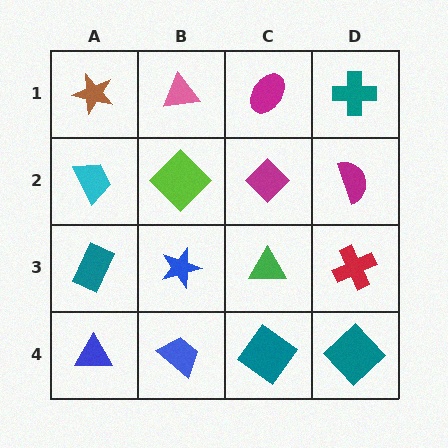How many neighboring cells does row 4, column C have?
3.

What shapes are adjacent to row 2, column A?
A brown star (row 1, column A), a teal rectangle (row 3, column A), a lime diamond (row 2, column B).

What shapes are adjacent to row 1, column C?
A magenta diamond (row 2, column C), a pink triangle (row 1, column B), a teal cross (row 1, column D).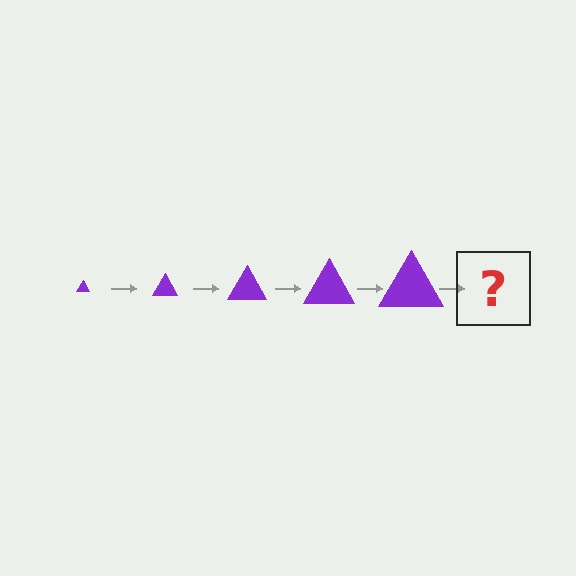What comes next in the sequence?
The next element should be a purple triangle, larger than the previous one.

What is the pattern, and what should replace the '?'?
The pattern is that the triangle gets progressively larger each step. The '?' should be a purple triangle, larger than the previous one.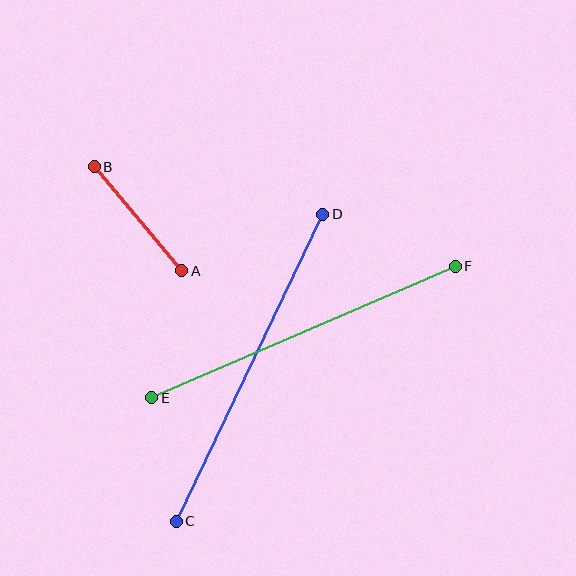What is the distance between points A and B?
The distance is approximately 136 pixels.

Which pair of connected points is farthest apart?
Points C and D are farthest apart.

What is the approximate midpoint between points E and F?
The midpoint is at approximately (304, 332) pixels.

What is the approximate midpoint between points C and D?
The midpoint is at approximately (249, 368) pixels.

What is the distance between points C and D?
The distance is approximately 340 pixels.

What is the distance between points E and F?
The distance is approximately 331 pixels.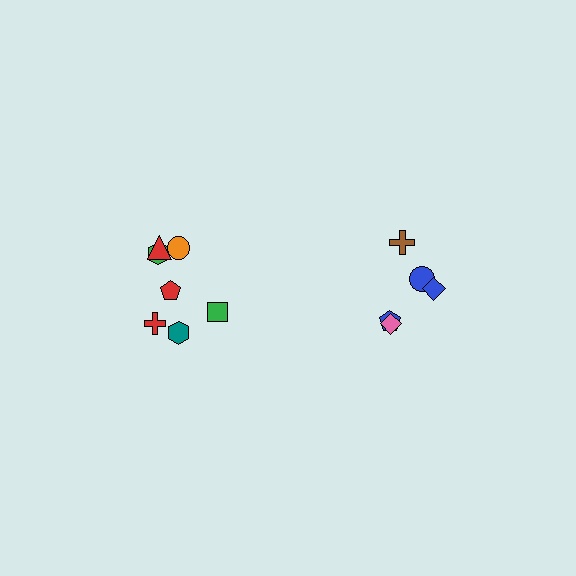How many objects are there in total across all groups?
There are 12 objects.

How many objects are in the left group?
There are 7 objects.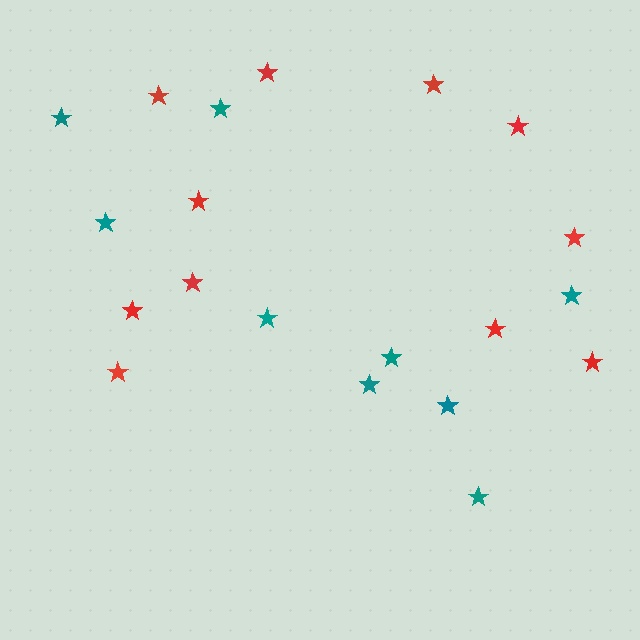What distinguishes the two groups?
There are 2 groups: one group of teal stars (9) and one group of red stars (11).